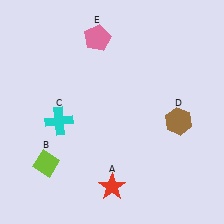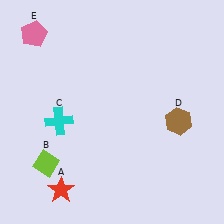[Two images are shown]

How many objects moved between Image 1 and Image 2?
2 objects moved between the two images.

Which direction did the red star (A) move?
The red star (A) moved left.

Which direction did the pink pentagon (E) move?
The pink pentagon (E) moved left.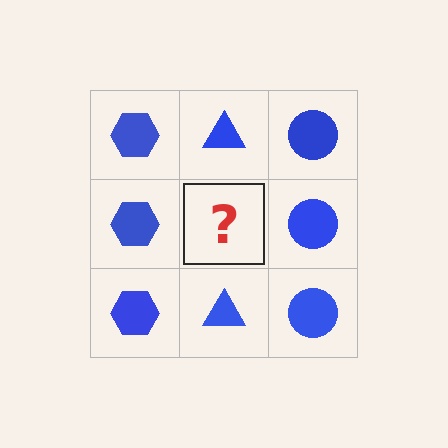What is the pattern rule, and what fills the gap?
The rule is that each column has a consistent shape. The gap should be filled with a blue triangle.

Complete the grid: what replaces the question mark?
The question mark should be replaced with a blue triangle.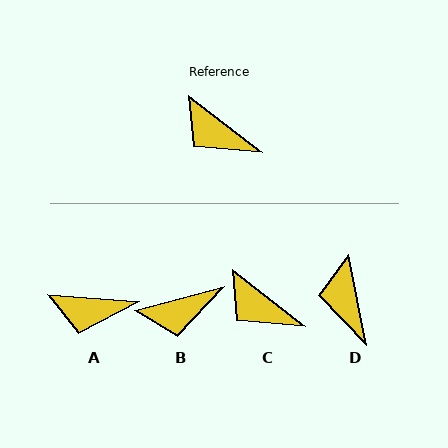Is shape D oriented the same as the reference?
No, it is off by about 41 degrees.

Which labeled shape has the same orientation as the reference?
C.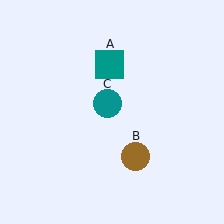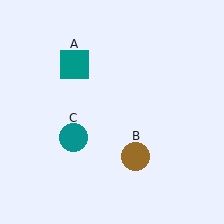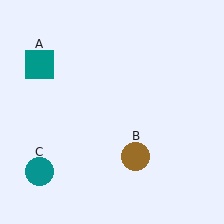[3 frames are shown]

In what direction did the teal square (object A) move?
The teal square (object A) moved left.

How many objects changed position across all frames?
2 objects changed position: teal square (object A), teal circle (object C).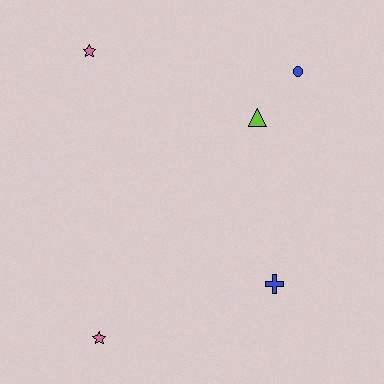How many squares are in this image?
There are no squares.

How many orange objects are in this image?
There are no orange objects.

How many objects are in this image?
There are 5 objects.